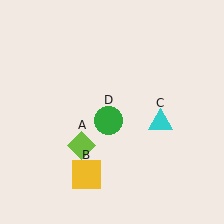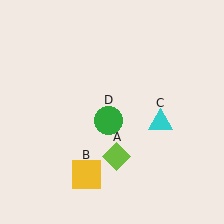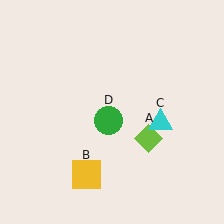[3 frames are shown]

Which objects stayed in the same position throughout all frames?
Yellow square (object B) and cyan triangle (object C) and green circle (object D) remained stationary.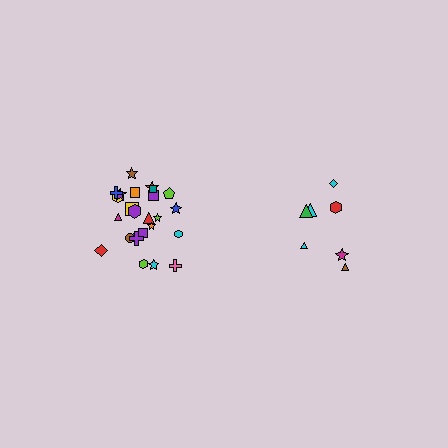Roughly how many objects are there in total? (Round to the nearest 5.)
Roughly 30 objects in total.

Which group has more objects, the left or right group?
The left group.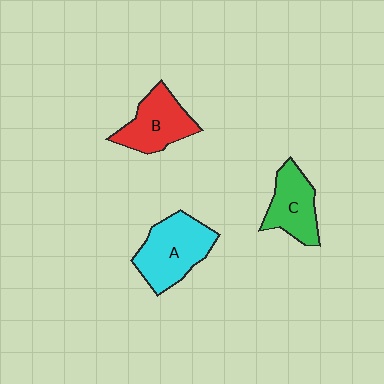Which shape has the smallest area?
Shape C (green).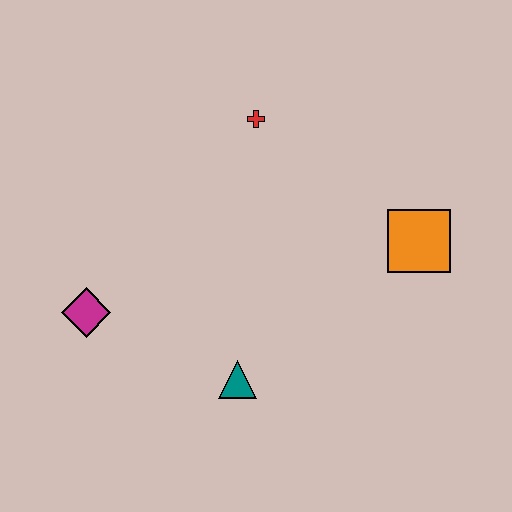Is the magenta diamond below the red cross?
Yes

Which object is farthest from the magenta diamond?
The orange square is farthest from the magenta diamond.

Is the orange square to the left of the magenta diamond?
No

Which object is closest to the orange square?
The red cross is closest to the orange square.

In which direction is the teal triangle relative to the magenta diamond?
The teal triangle is to the right of the magenta diamond.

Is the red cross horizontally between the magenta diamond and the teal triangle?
No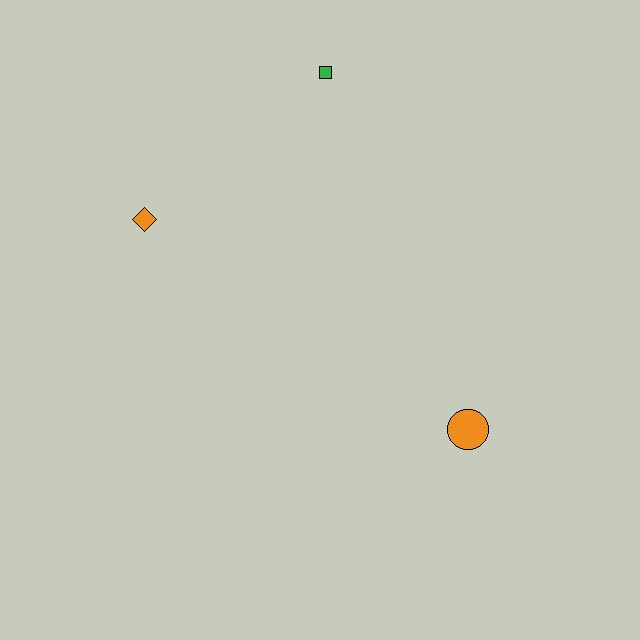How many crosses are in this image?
There are no crosses.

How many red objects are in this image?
There are no red objects.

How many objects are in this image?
There are 3 objects.